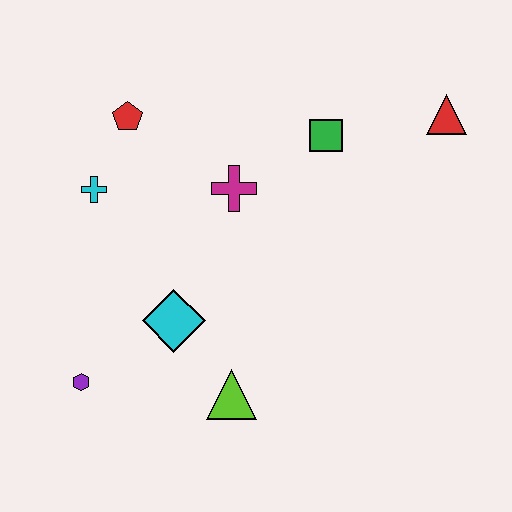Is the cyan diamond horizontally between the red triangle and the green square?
No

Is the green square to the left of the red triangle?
Yes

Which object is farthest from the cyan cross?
The red triangle is farthest from the cyan cross.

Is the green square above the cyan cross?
Yes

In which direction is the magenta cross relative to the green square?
The magenta cross is to the left of the green square.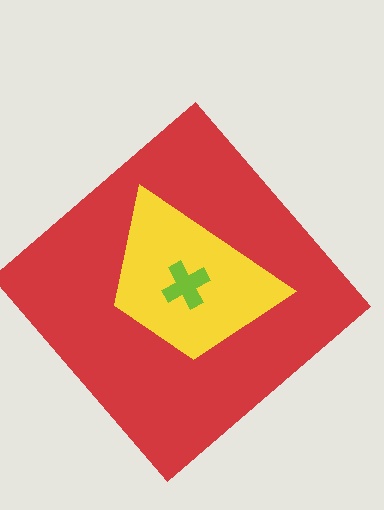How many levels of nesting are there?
3.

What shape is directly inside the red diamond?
The yellow trapezoid.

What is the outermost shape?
The red diamond.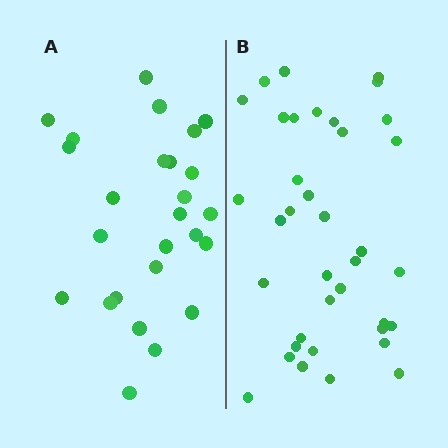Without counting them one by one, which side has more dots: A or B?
Region B (the right region) has more dots.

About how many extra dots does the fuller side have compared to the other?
Region B has roughly 12 or so more dots than region A.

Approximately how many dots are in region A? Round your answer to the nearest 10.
About 30 dots. (The exact count is 26, which rounds to 30.)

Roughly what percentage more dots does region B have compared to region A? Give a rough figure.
About 40% more.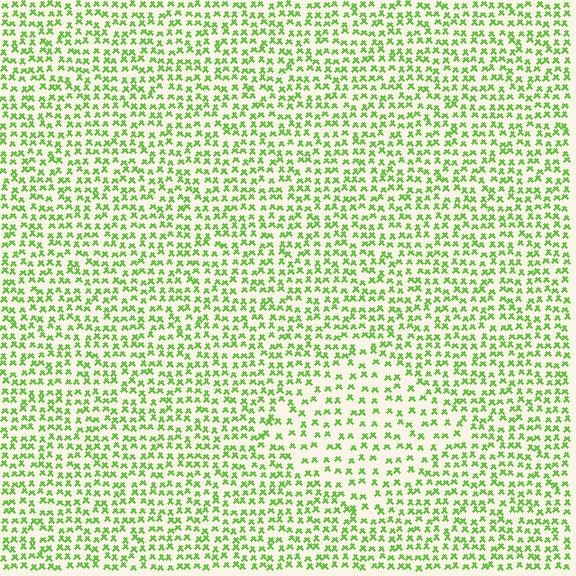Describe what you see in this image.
The image contains small lime elements arranged at two different densities. A diamond-shaped region is visible where the elements are less densely packed than the surrounding area.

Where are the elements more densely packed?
The elements are more densely packed outside the diamond boundary.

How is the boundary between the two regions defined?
The boundary is defined by a change in element density (approximately 1.7x ratio). All elements are the same color, size, and shape.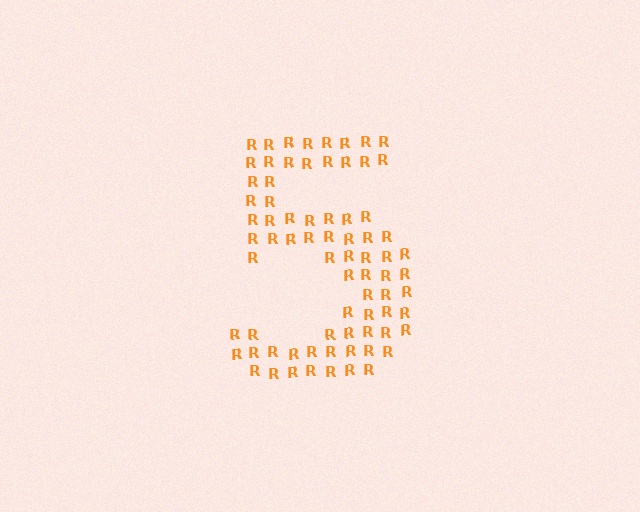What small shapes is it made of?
It is made of small letter R's.